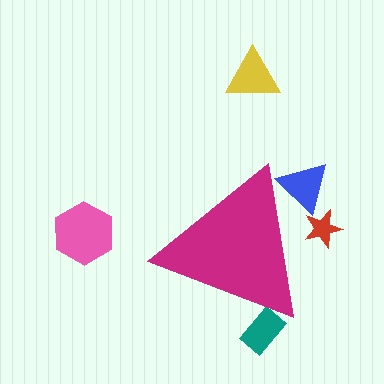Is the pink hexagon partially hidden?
No, the pink hexagon is fully visible.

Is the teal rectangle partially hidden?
Yes, the teal rectangle is partially hidden behind the magenta triangle.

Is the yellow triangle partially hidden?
No, the yellow triangle is fully visible.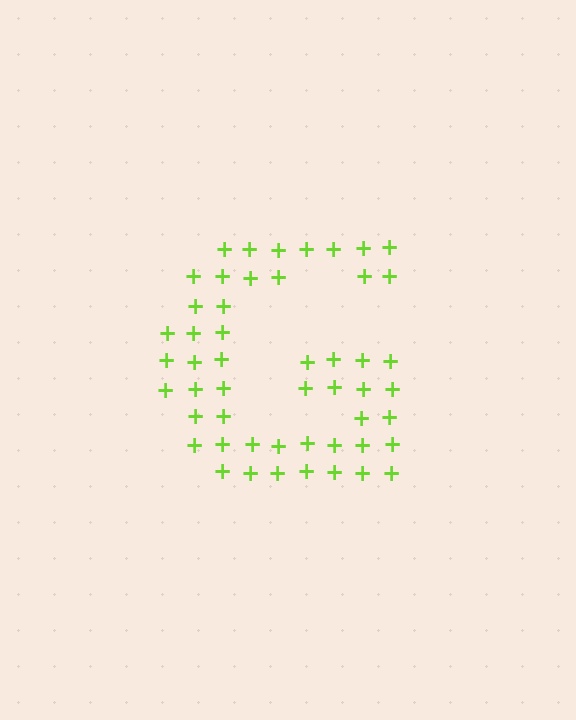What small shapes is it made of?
It is made of small plus signs.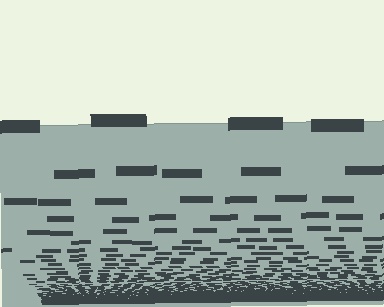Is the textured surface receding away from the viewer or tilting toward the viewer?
The surface appears to tilt toward the viewer. Texture elements get larger and sparser toward the top.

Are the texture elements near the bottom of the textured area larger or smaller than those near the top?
Smaller. The gradient is inverted — elements near the bottom are smaller and denser.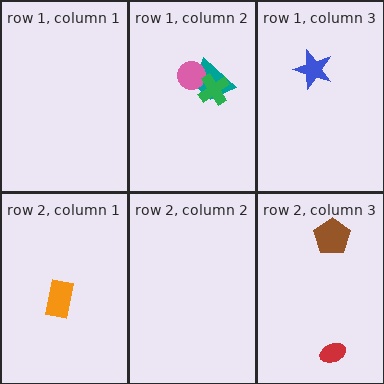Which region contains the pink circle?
The row 1, column 2 region.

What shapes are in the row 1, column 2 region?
The teal trapezoid, the pink circle, the green cross.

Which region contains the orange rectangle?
The row 2, column 1 region.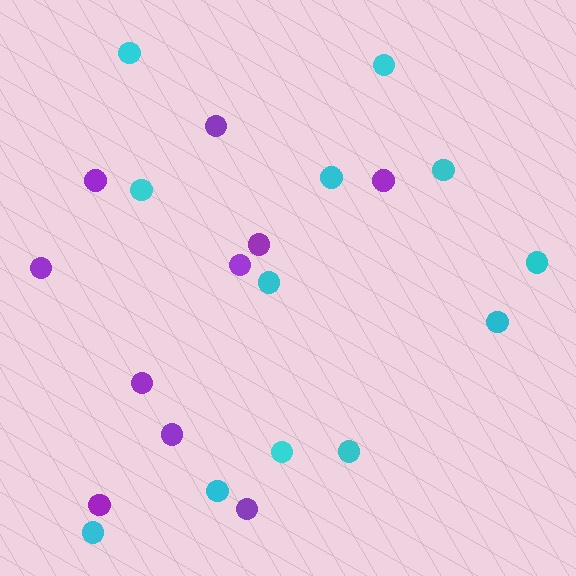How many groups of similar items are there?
There are 2 groups: one group of purple circles (10) and one group of cyan circles (12).